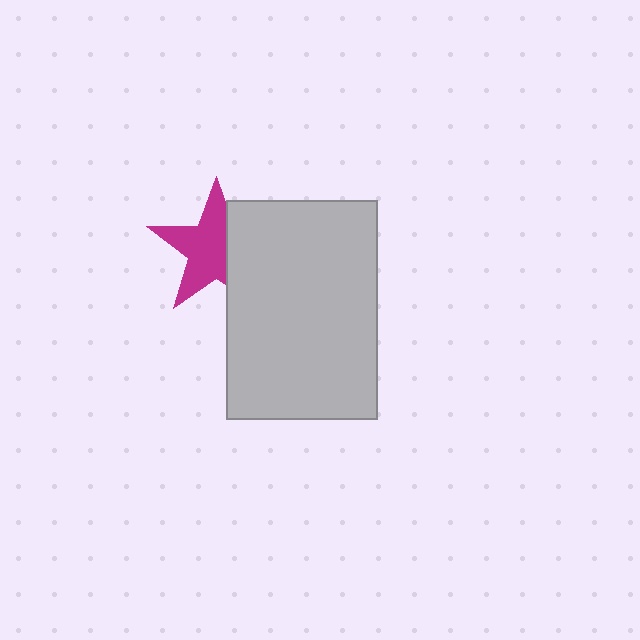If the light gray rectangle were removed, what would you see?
You would see the complete magenta star.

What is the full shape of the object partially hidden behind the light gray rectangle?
The partially hidden object is a magenta star.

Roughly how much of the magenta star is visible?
About half of it is visible (roughly 64%).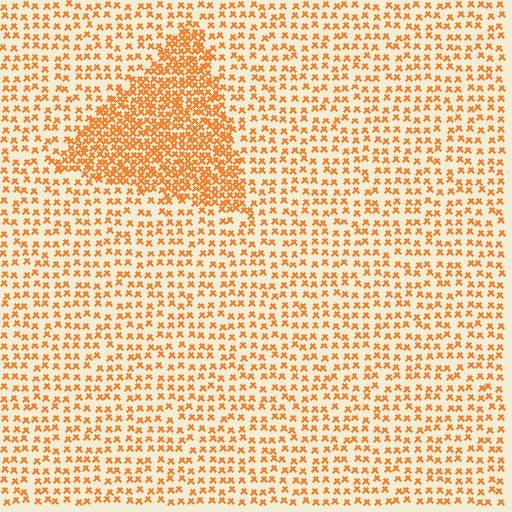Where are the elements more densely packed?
The elements are more densely packed inside the triangle boundary.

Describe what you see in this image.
The image contains small orange elements arranged at two different densities. A triangle-shaped region is visible where the elements are more densely packed than the surrounding area.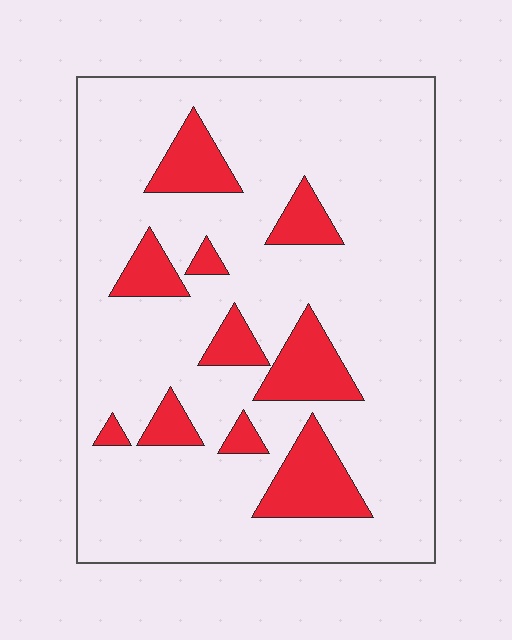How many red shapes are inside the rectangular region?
10.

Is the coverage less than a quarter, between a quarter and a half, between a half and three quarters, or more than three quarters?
Less than a quarter.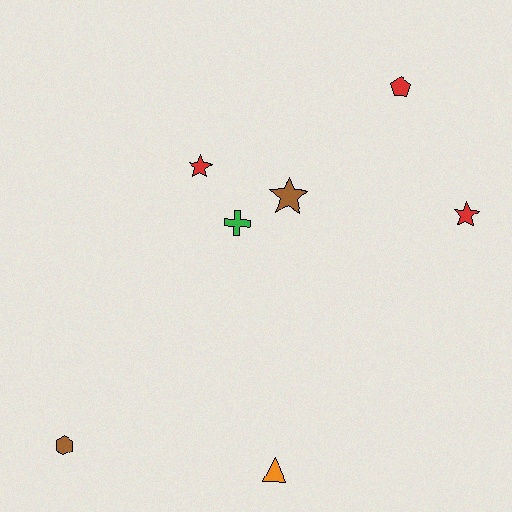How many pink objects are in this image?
There are no pink objects.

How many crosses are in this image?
There is 1 cross.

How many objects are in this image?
There are 7 objects.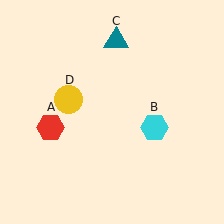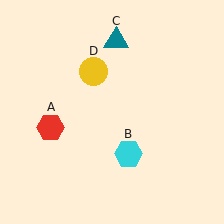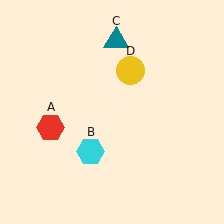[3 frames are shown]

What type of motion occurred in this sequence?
The cyan hexagon (object B), yellow circle (object D) rotated clockwise around the center of the scene.